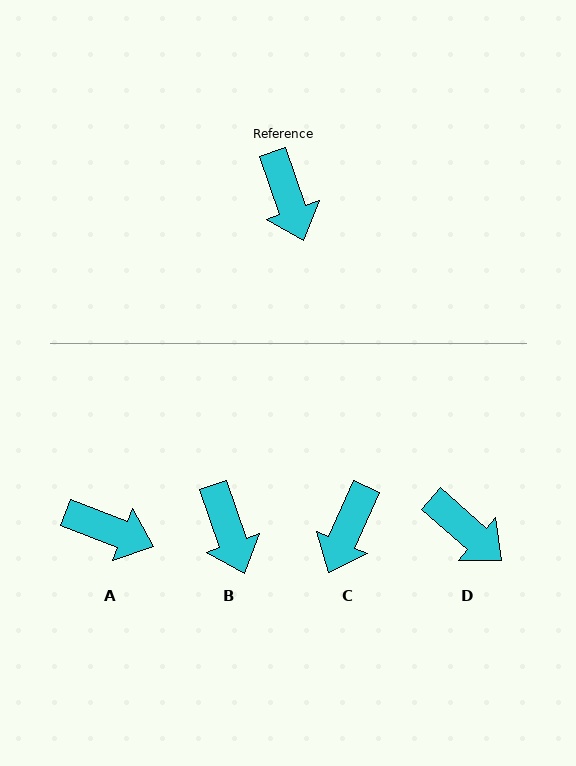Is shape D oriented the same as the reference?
No, it is off by about 29 degrees.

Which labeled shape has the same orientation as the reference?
B.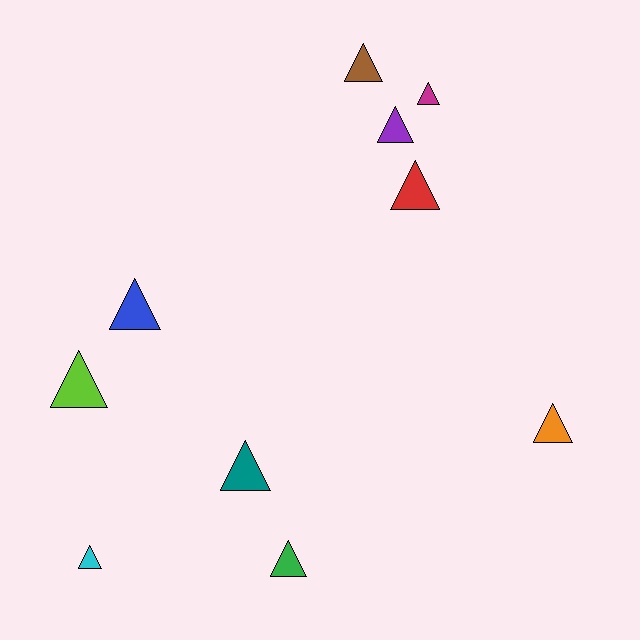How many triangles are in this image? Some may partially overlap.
There are 10 triangles.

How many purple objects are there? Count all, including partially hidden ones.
There is 1 purple object.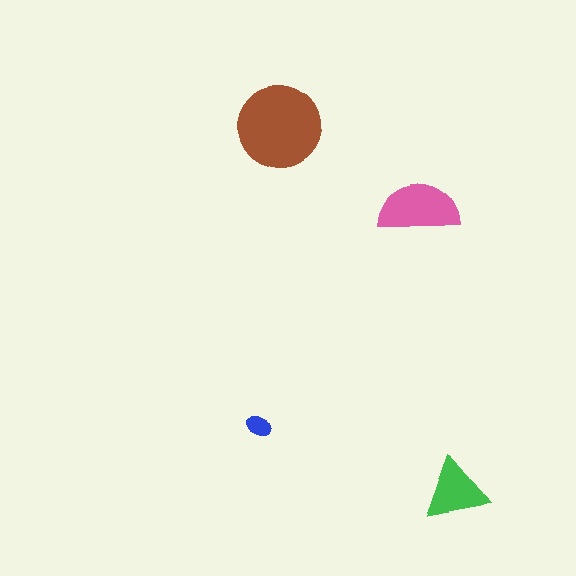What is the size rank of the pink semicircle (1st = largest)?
2nd.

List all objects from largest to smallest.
The brown circle, the pink semicircle, the green triangle, the blue ellipse.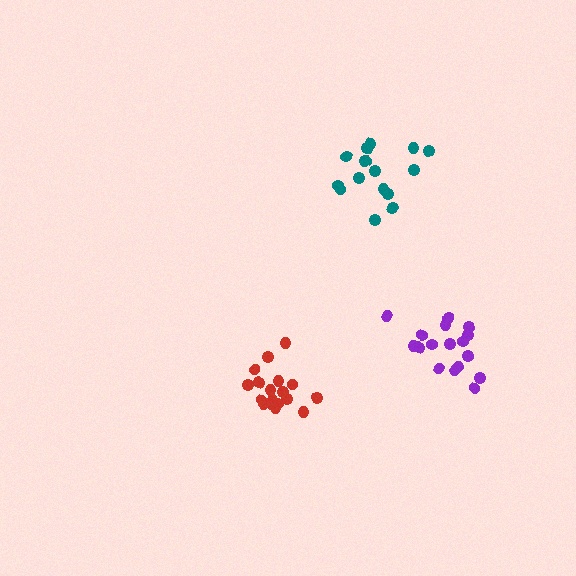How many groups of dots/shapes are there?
There are 3 groups.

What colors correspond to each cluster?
The clusters are colored: red, teal, purple.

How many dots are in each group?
Group 1: 19 dots, Group 2: 16 dots, Group 3: 17 dots (52 total).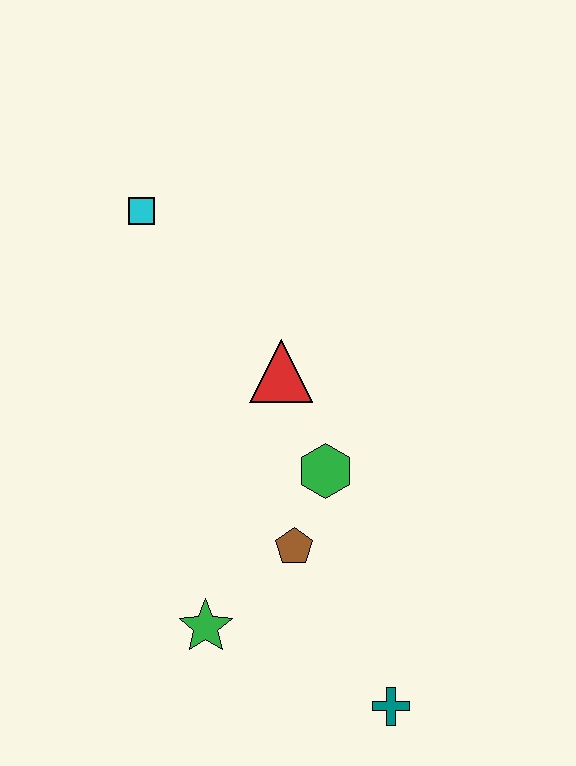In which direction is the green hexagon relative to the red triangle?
The green hexagon is below the red triangle.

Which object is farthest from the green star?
The cyan square is farthest from the green star.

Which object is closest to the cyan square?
The red triangle is closest to the cyan square.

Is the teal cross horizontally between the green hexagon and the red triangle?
No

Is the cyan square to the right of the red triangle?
No